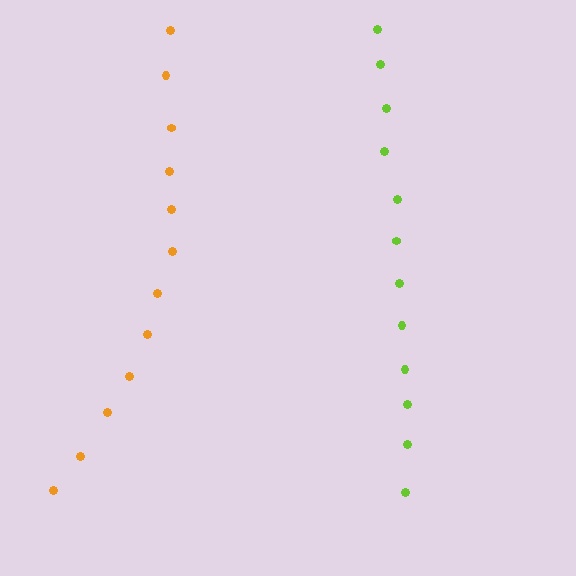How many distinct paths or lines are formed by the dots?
There are 2 distinct paths.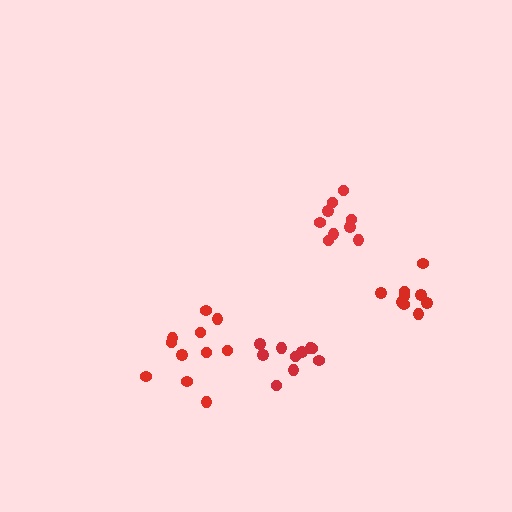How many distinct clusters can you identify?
There are 4 distinct clusters.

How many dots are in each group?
Group 1: 9 dots, Group 2: 11 dots, Group 3: 9 dots, Group 4: 10 dots (39 total).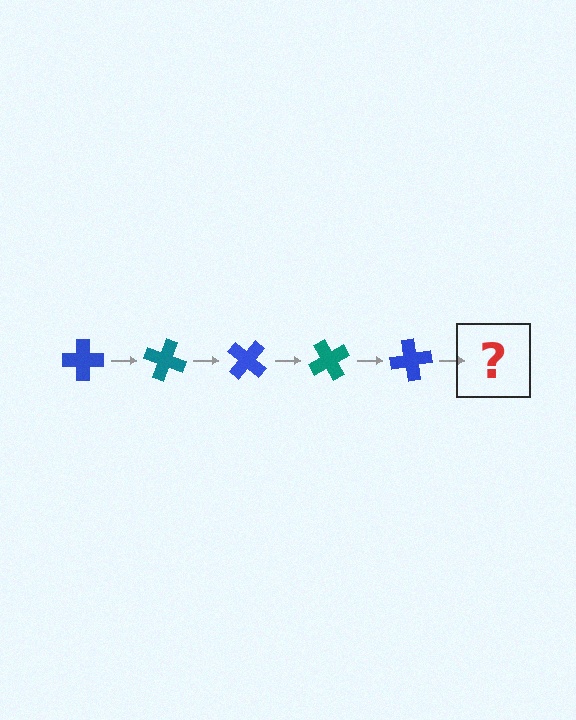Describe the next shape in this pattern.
It should be a teal cross, rotated 100 degrees from the start.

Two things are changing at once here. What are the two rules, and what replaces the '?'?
The two rules are that it rotates 20 degrees each step and the color cycles through blue and teal. The '?' should be a teal cross, rotated 100 degrees from the start.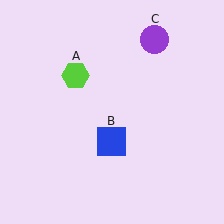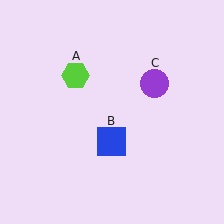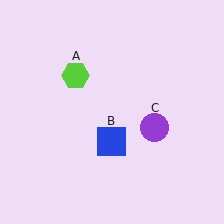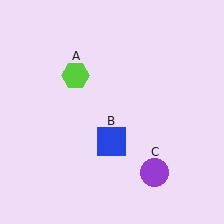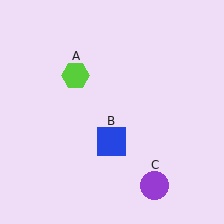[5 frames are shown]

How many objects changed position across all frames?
1 object changed position: purple circle (object C).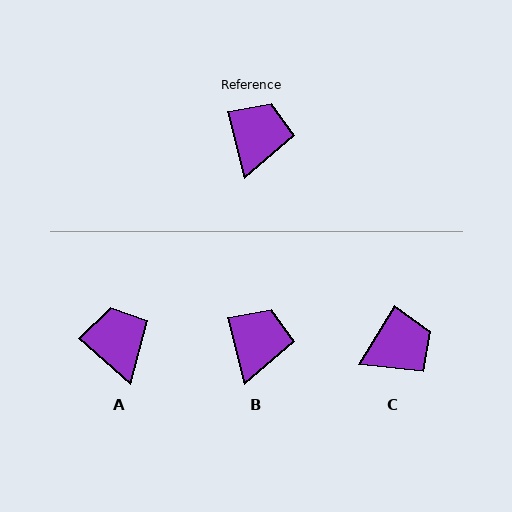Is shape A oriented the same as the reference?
No, it is off by about 35 degrees.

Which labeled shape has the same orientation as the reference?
B.